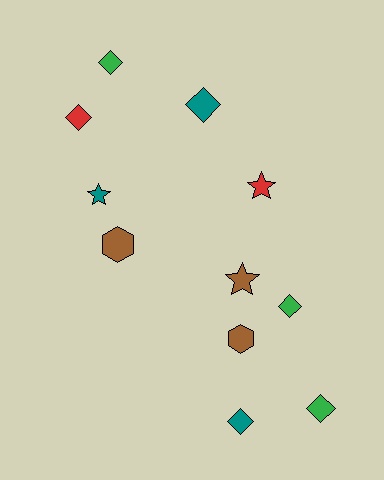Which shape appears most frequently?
Diamond, with 6 objects.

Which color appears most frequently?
Teal, with 3 objects.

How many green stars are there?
There are no green stars.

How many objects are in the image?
There are 11 objects.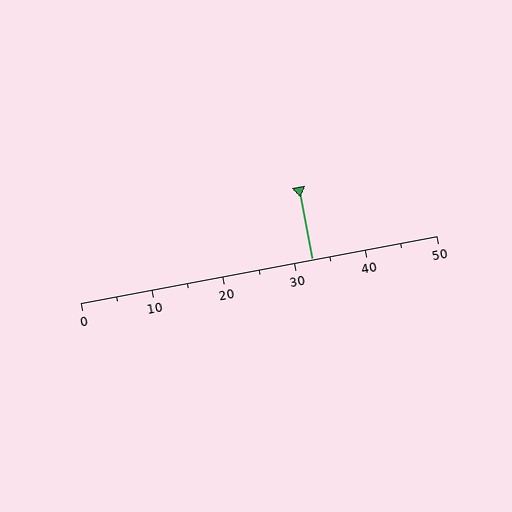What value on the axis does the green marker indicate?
The marker indicates approximately 32.5.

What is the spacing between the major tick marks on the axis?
The major ticks are spaced 10 apart.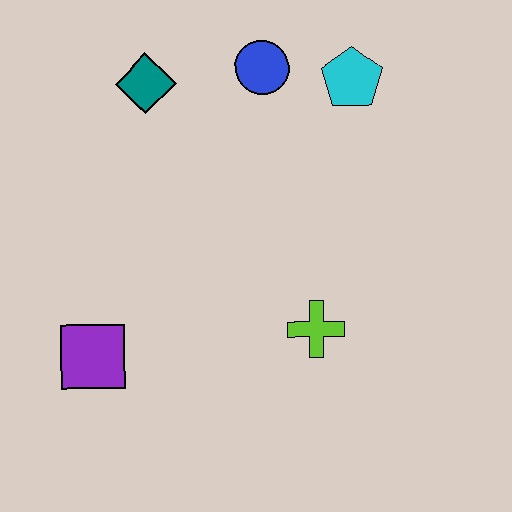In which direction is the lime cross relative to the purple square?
The lime cross is to the right of the purple square.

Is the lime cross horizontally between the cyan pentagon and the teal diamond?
Yes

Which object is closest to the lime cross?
The purple square is closest to the lime cross.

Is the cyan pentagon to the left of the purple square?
No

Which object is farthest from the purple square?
The cyan pentagon is farthest from the purple square.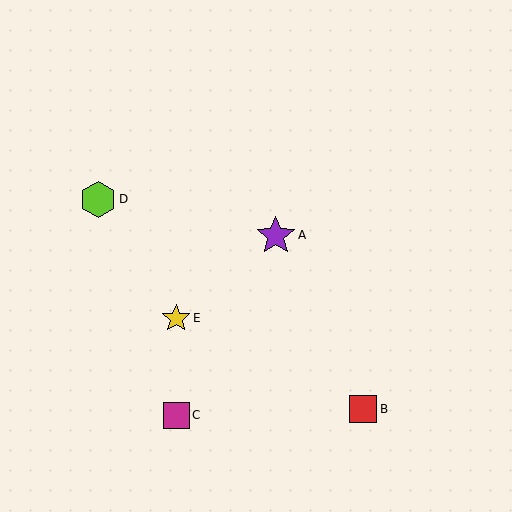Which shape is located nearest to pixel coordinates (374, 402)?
The red square (labeled B) at (363, 409) is nearest to that location.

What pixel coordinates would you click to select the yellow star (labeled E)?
Click at (176, 318) to select the yellow star E.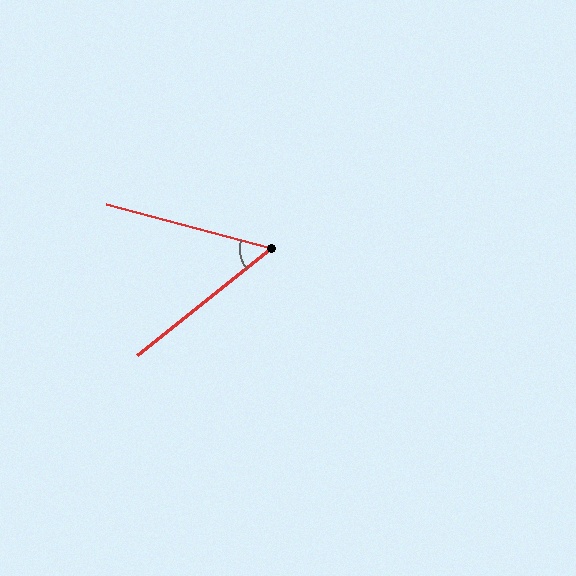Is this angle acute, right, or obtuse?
It is acute.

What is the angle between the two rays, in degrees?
Approximately 54 degrees.